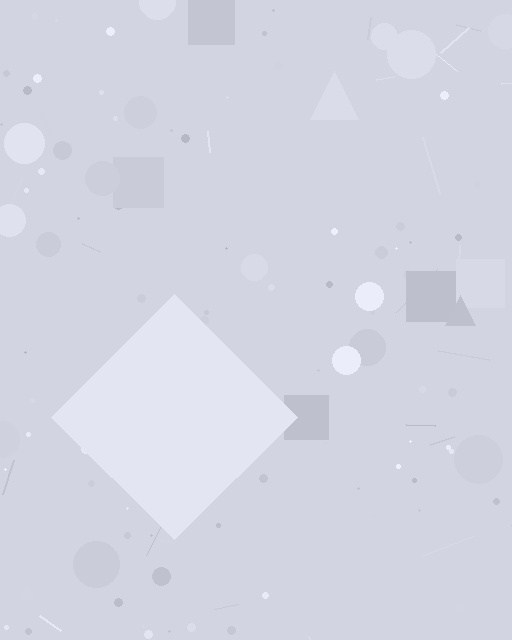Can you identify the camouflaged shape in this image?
The camouflaged shape is a diamond.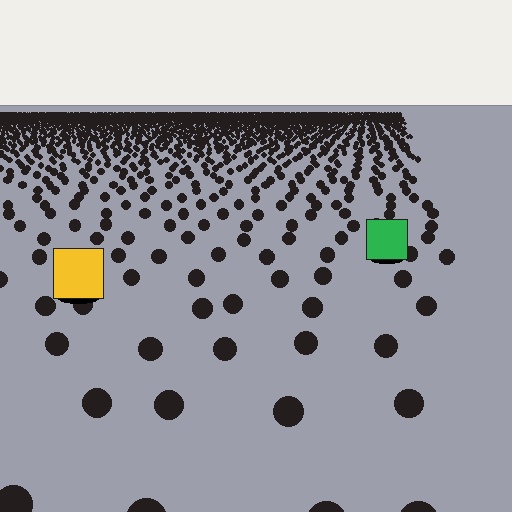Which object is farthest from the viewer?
The green square is farthest from the viewer. It appears smaller and the ground texture around it is denser.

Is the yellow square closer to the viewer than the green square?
Yes. The yellow square is closer — you can tell from the texture gradient: the ground texture is coarser near it.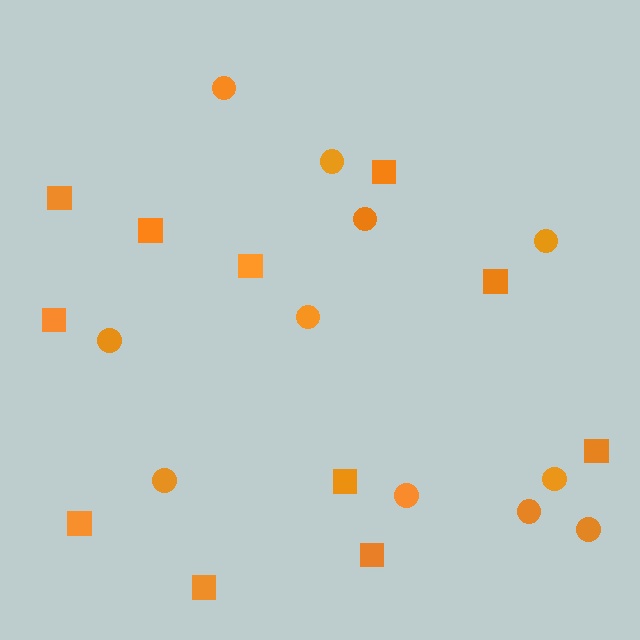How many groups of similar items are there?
There are 2 groups: one group of squares (11) and one group of circles (11).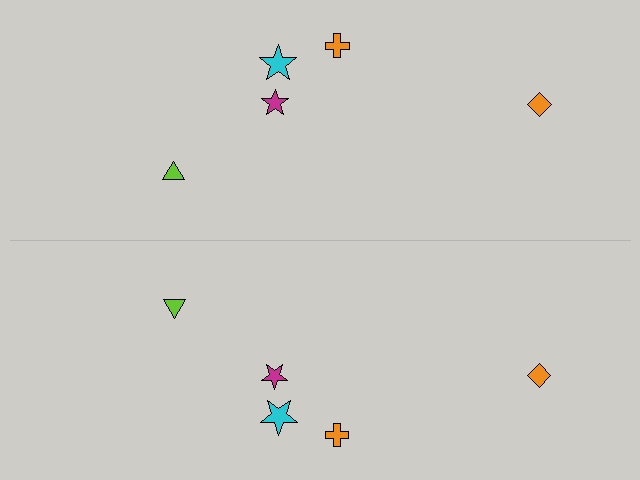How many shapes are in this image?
There are 10 shapes in this image.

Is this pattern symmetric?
Yes, this pattern has bilateral (reflection) symmetry.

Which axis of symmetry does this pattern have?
The pattern has a horizontal axis of symmetry running through the center of the image.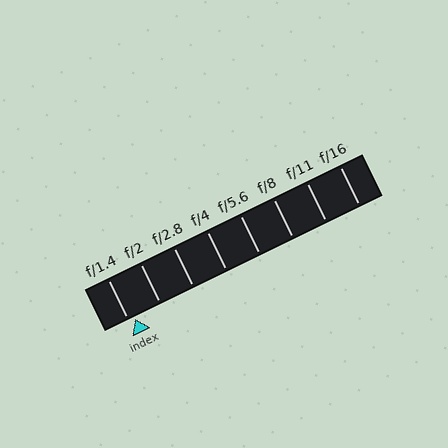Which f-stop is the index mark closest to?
The index mark is closest to f/1.4.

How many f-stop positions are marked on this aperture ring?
There are 8 f-stop positions marked.